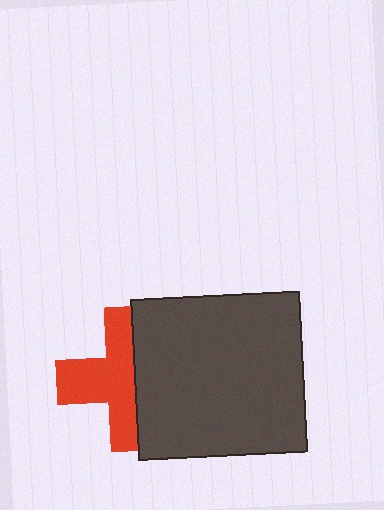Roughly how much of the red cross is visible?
About half of it is visible (roughly 56%).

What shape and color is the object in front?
The object in front is a dark gray rectangle.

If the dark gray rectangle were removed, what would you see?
You would see the complete red cross.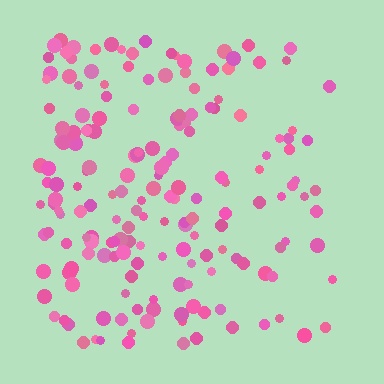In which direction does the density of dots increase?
From right to left, with the left side densest.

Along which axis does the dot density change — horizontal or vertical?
Horizontal.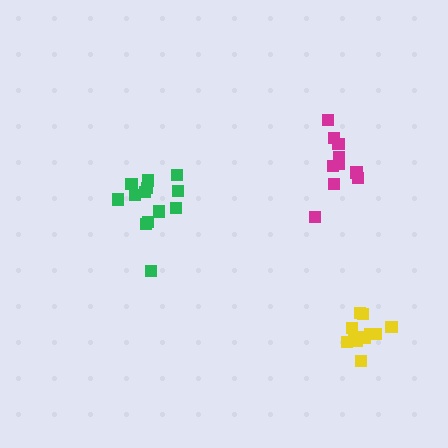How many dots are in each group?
Group 1: 13 dots, Group 2: 10 dots, Group 3: 12 dots (35 total).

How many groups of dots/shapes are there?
There are 3 groups.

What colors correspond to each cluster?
The clusters are colored: green, magenta, yellow.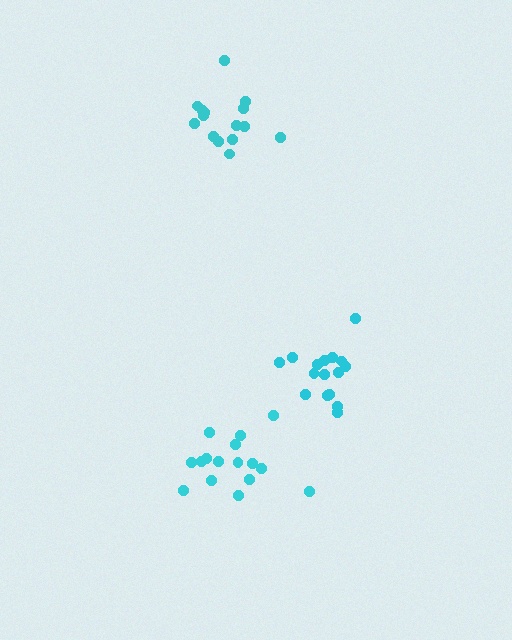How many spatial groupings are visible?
There are 3 spatial groupings.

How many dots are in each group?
Group 1: 16 dots, Group 2: 15 dots, Group 3: 16 dots (47 total).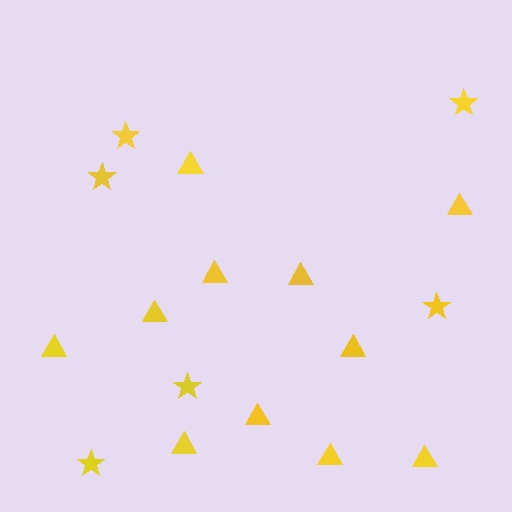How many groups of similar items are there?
There are 2 groups: one group of triangles (11) and one group of stars (6).